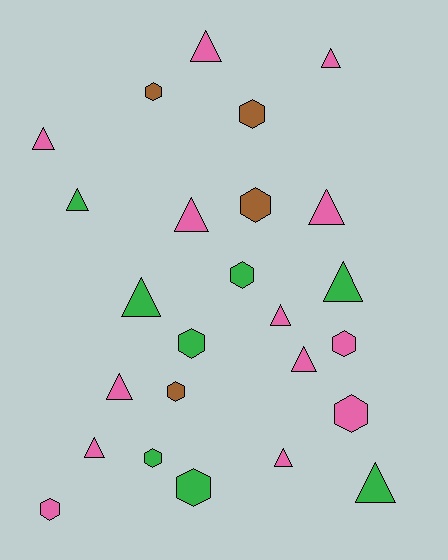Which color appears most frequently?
Pink, with 13 objects.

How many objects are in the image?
There are 25 objects.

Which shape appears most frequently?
Triangle, with 14 objects.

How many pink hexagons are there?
There are 3 pink hexagons.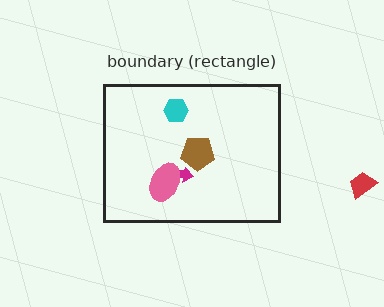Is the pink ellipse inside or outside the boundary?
Inside.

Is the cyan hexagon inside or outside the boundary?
Inside.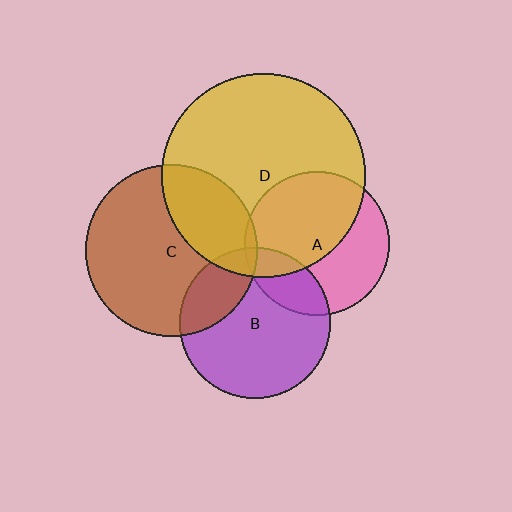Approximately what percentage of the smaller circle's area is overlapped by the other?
Approximately 55%.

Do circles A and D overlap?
Yes.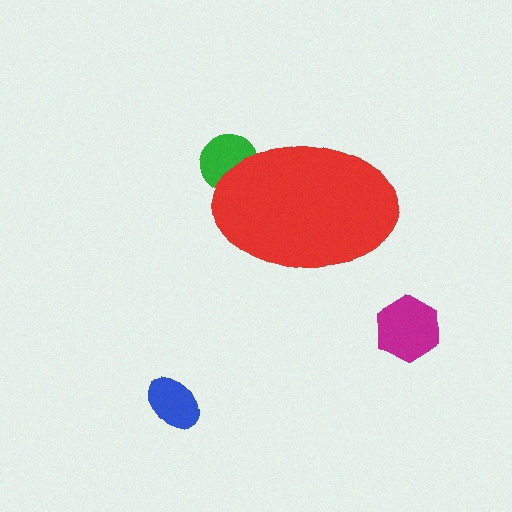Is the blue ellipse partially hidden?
No, the blue ellipse is fully visible.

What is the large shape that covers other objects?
A red ellipse.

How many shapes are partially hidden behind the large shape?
1 shape is partially hidden.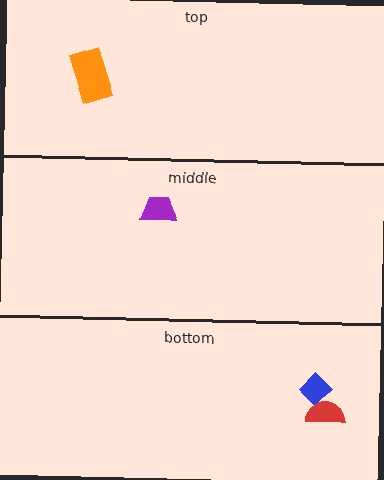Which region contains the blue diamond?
The bottom region.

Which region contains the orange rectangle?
The top region.